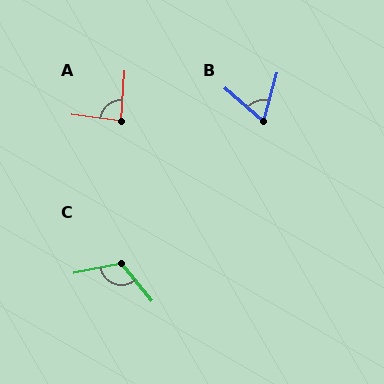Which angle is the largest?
C, at approximately 118 degrees.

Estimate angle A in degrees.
Approximately 86 degrees.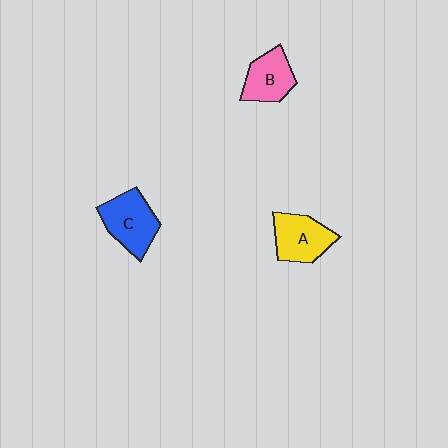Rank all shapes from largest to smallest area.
From largest to smallest: C (blue), A (yellow), B (pink).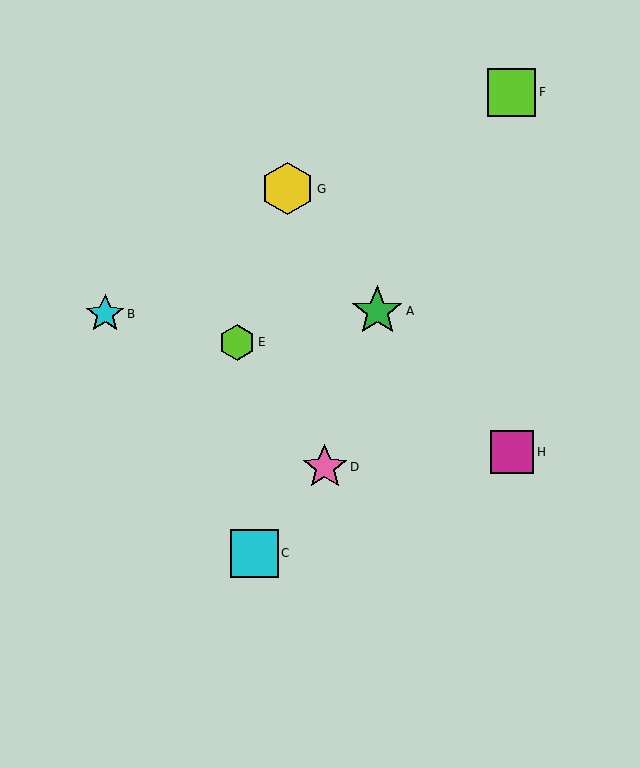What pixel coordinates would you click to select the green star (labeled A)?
Click at (377, 311) to select the green star A.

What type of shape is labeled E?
Shape E is a lime hexagon.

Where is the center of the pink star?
The center of the pink star is at (325, 467).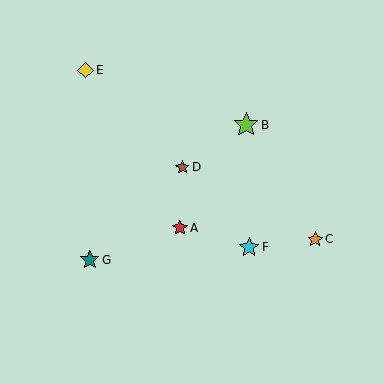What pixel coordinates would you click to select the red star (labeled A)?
Click at (180, 228) to select the red star A.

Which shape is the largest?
The lime star (labeled B) is the largest.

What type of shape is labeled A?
Shape A is a red star.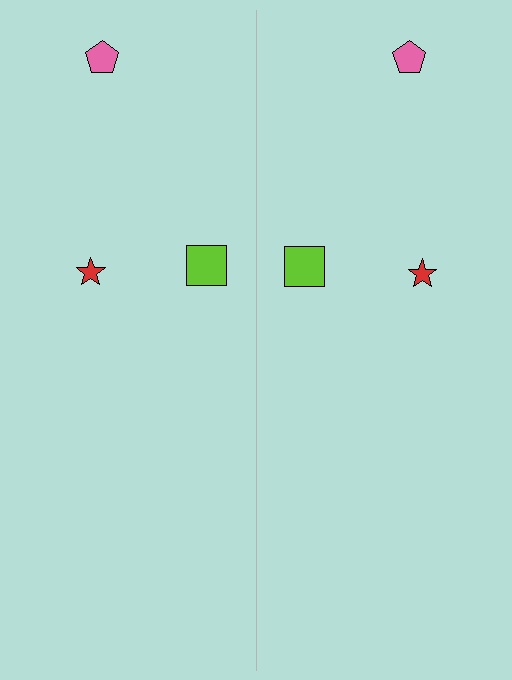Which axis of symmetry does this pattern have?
The pattern has a vertical axis of symmetry running through the center of the image.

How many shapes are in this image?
There are 6 shapes in this image.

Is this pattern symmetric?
Yes, this pattern has bilateral (reflection) symmetry.